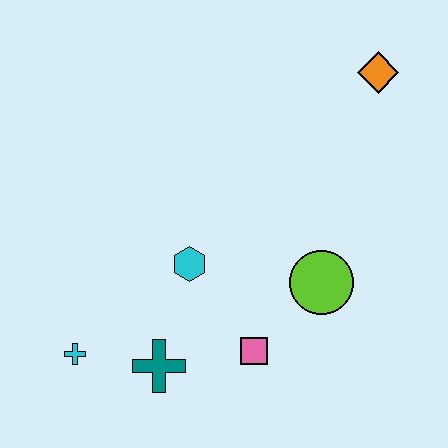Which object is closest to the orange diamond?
The lime circle is closest to the orange diamond.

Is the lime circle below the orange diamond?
Yes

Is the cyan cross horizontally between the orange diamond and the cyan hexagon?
No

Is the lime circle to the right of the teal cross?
Yes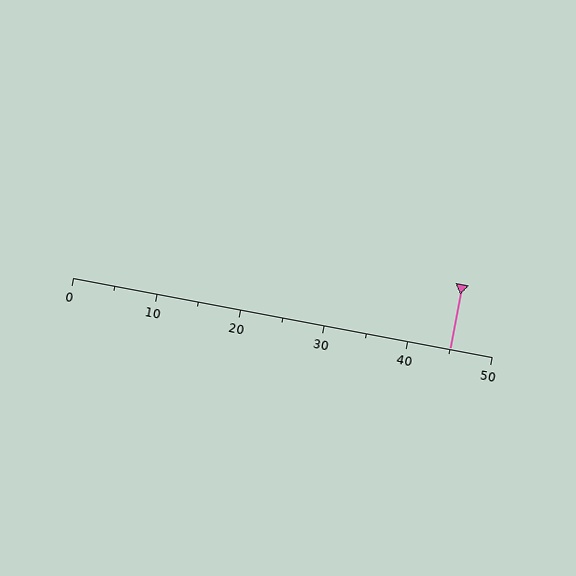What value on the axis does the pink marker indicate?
The marker indicates approximately 45.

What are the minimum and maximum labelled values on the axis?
The axis runs from 0 to 50.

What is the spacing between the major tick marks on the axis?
The major ticks are spaced 10 apart.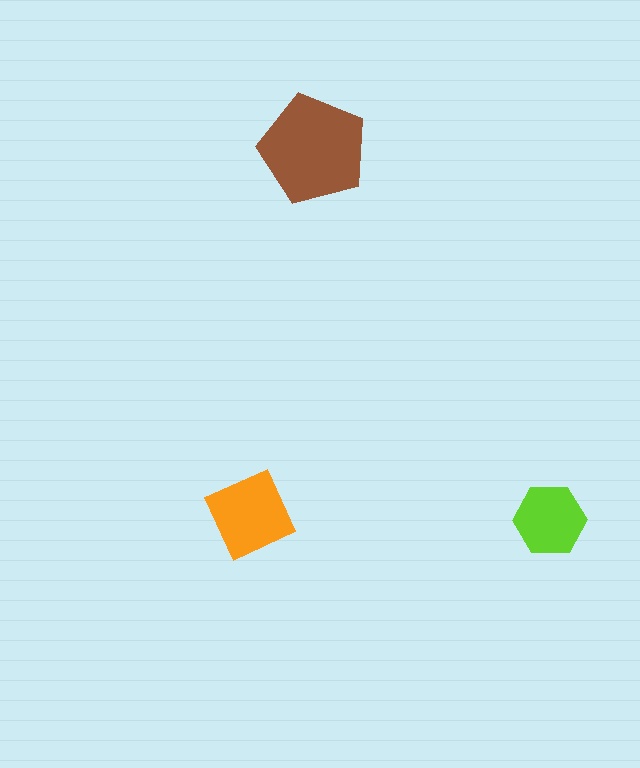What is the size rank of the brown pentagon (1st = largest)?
1st.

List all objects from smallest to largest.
The lime hexagon, the orange diamond, the brown pentagon.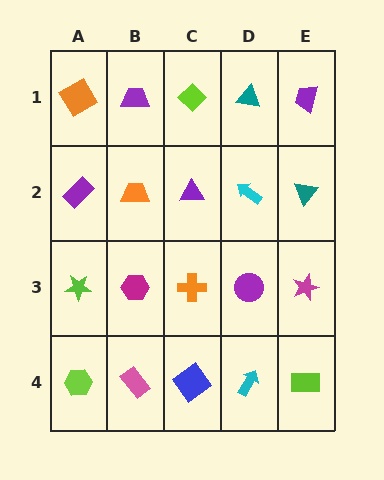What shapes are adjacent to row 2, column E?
A purple trapezoid (row 1, column E), a magenta star (row 3, column E), a cyan arrow (row 2, column D).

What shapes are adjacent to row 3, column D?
A cyan arrow (row 2, column D), a cyan arrow (row 4, column D), an orange cross (row 3, column C), a magenta star (row 3, column E).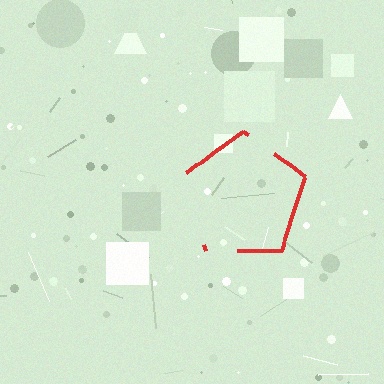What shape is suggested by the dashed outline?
The dashed outline suggests a pentagon.